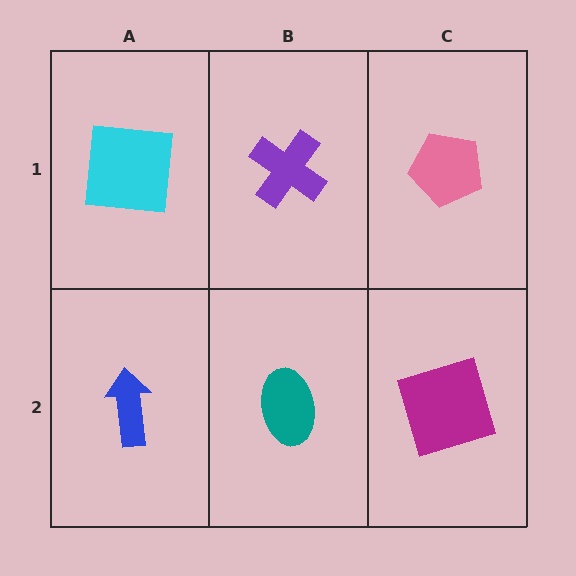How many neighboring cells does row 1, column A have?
2.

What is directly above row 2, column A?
A cyan square.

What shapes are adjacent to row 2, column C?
A pink pentagon (row 1, column C), a teal ellipse (row 2, column B).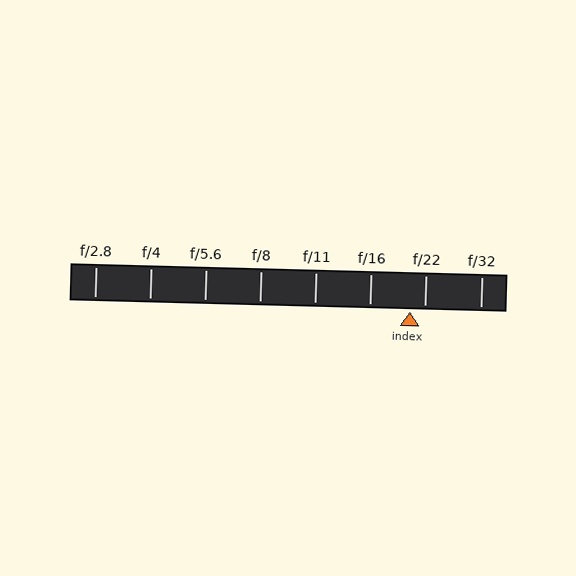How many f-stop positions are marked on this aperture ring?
There are 8 f-stop positions marked.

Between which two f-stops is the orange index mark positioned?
The index mark is between f/16 and f/22.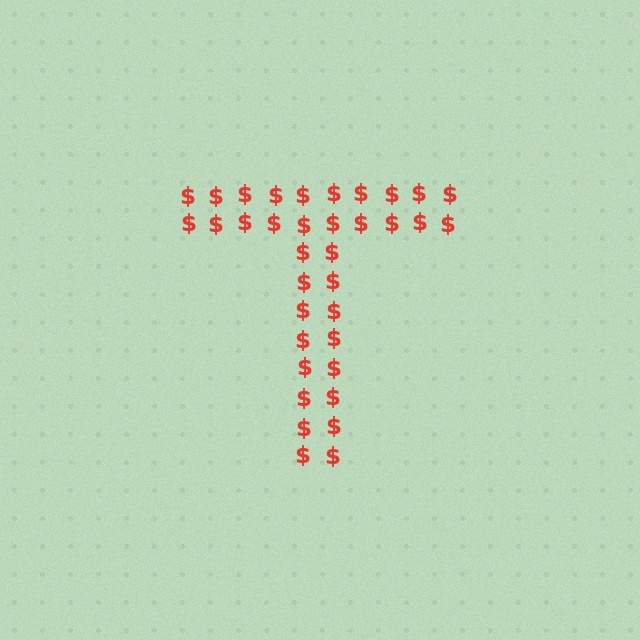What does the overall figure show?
The overall figure shows the letter T.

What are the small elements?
The small elements are dollar signs.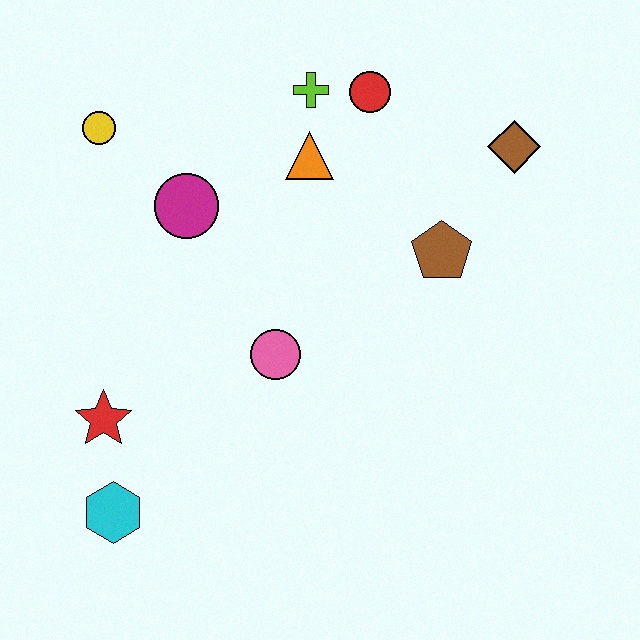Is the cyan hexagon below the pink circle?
Yes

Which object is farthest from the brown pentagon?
The cyan hexagon is farthest from the brown pentagon.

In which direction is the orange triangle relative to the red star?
The orange triangle is above the red star.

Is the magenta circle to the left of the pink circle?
Yes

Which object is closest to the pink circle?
The magenta circle is closest to the pink circle.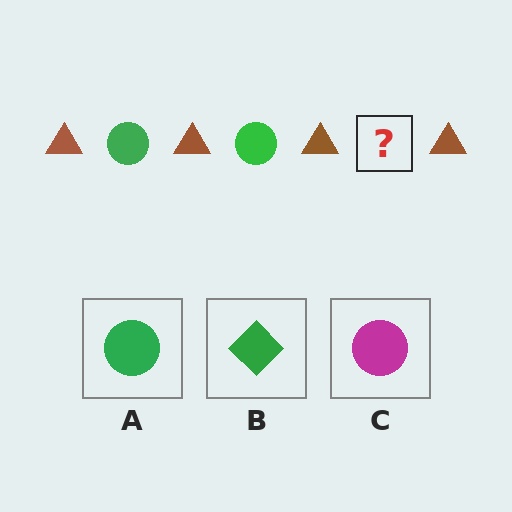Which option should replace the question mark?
Option A.